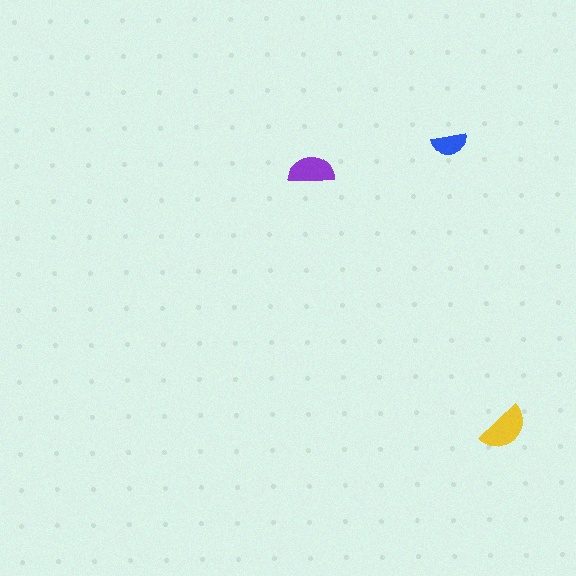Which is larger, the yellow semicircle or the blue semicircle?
The yellow one.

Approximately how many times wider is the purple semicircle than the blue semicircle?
About 1.5 times wider.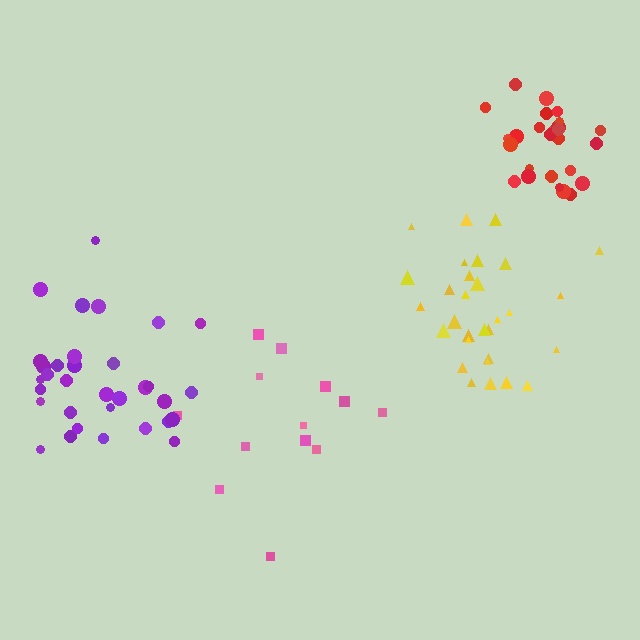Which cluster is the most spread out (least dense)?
Pink.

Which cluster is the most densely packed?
Red.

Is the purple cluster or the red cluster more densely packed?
Red.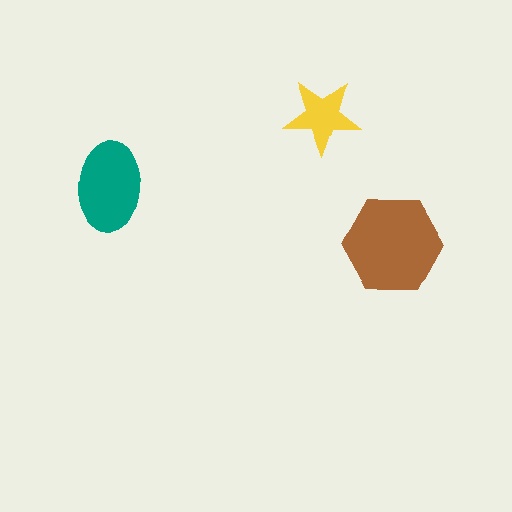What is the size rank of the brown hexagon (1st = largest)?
1st.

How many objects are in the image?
There are 3 objects in the image.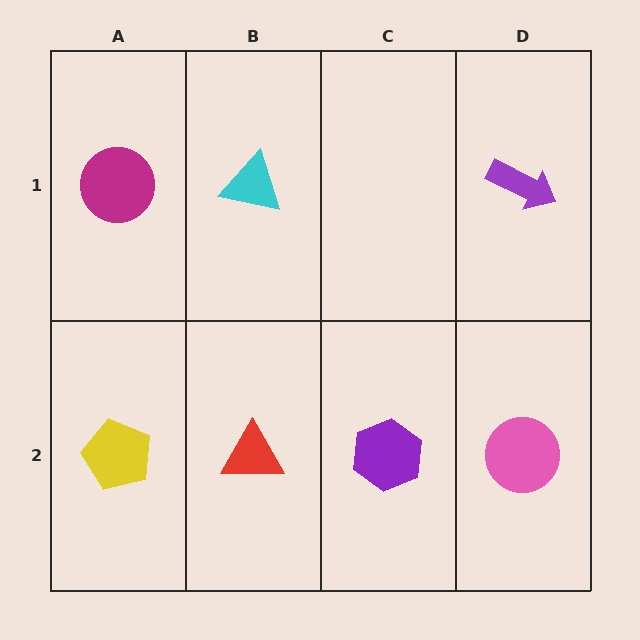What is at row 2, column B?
A red triangle.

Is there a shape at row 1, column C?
No, that cell is empty.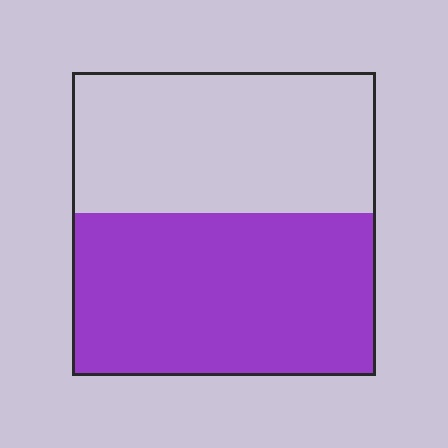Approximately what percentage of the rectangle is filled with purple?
Approximately 55%.